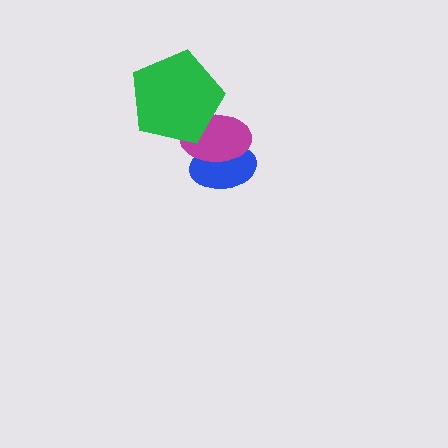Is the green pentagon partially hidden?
No, no other shape covers it.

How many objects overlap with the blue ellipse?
1 object overlaps with the blue ellipse.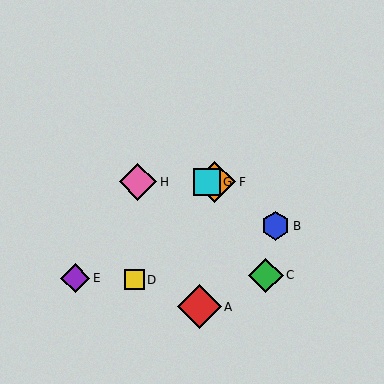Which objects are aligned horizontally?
Objects F, G, H are aligned horizontally.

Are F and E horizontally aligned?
No, F is at y≈182 and E is at y≈278.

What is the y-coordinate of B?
Object B is at y≈226.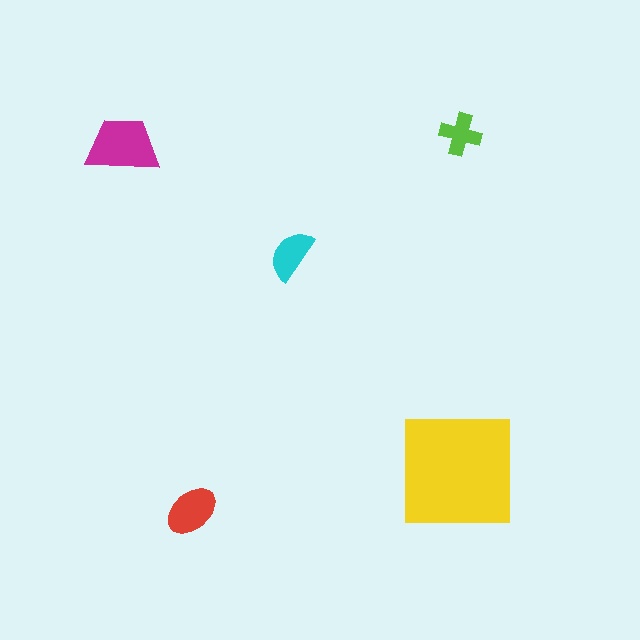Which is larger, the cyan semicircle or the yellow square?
The yellow square.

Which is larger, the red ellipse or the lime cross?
The red ellipse.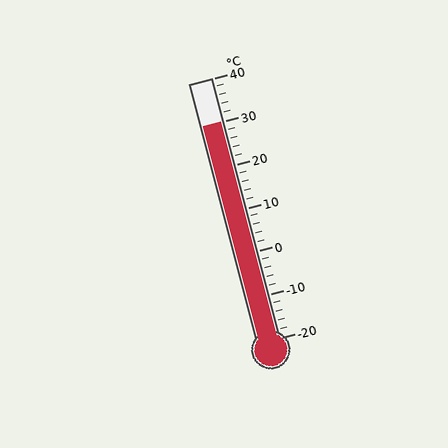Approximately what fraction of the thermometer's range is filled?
The thermometer is filled to approximately 85% of its range.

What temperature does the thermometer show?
The thermometer shows approximately 30°C.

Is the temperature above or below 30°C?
The temperature is at 30°C.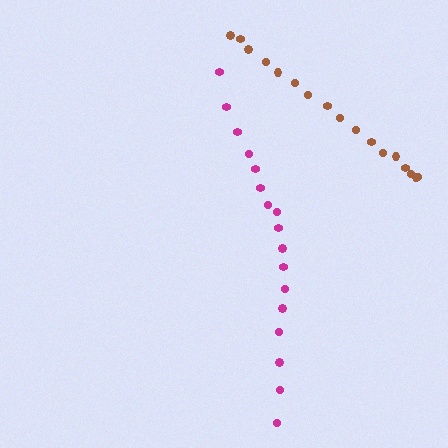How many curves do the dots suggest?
There are 2 distinct paths.